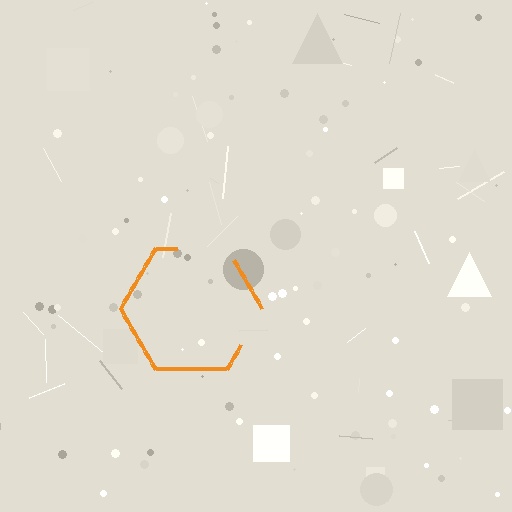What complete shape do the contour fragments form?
The contour fragments form a hexagon.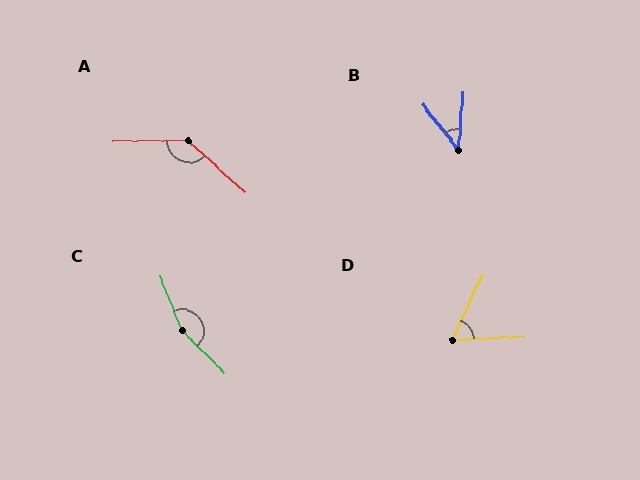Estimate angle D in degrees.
Approximately 62 degrees.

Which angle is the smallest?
B, at approximately 42 degrees.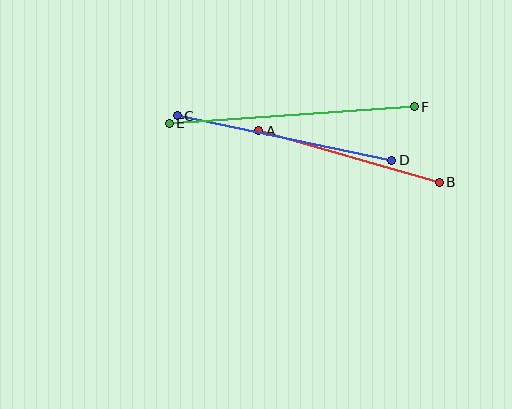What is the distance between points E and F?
The distance is approximately 245 pixels.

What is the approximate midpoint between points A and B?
The midpoint is at approximately (349, 156) pixels.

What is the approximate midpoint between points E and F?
The midpoint is at approximately (292, 115) pixels.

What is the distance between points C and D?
The distance is approximately 219 pixels.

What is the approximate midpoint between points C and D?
The midpoint is at approximately (285, 138) pixels.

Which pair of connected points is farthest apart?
Points E and F are farthest apart.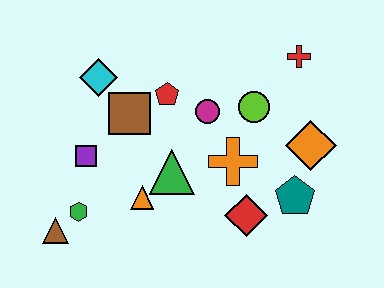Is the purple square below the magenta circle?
Yes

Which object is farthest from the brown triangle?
The red cross is farthest from the brown triangle.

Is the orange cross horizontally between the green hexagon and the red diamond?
Yes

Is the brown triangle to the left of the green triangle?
Yes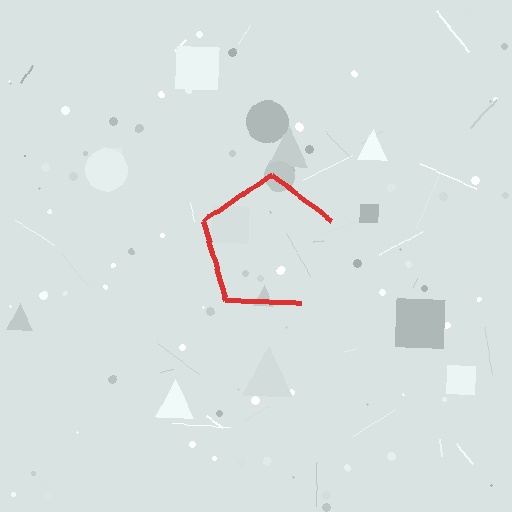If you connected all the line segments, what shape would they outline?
They would outline a pentagon.